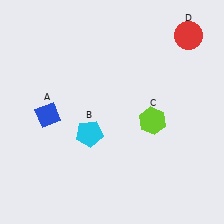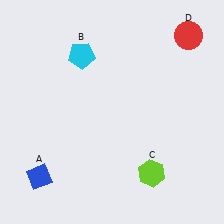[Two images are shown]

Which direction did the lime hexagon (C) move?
The lime hexagon (C) moved down.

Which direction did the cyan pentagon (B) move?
The cyan pentagon (B) moved up.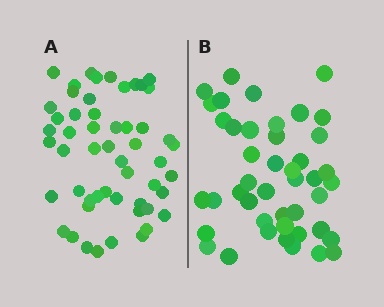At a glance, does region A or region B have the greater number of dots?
Region A (the left region) has more dots.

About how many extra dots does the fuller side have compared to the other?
Region A has roughly 8 or so more dots than region B.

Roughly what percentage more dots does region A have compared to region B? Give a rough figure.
About 20% more.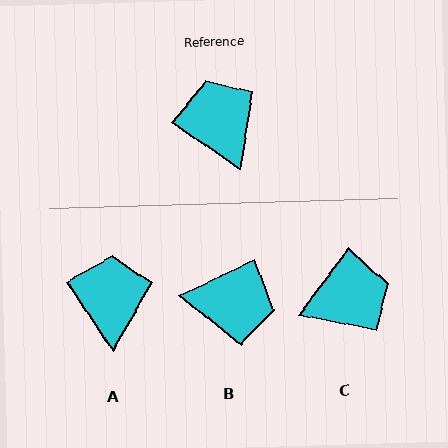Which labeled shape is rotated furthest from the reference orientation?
B, about 120 degrees away.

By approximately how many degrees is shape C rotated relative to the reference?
Approximately 92 degrees clockwise.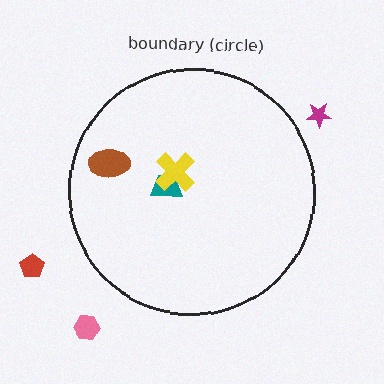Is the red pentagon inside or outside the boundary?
Outside.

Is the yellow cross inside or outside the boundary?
Inside.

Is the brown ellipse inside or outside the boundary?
Inside.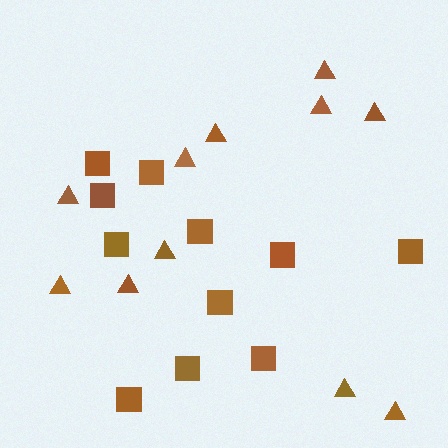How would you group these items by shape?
There are 2 groups: one group of triangles (11) and one group of squares (11).